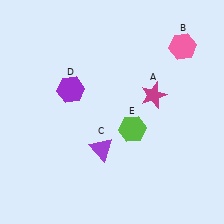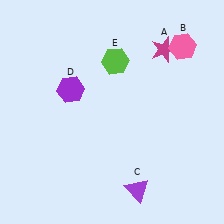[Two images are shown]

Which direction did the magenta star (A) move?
The magenta star (A) moved up.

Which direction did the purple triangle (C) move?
The purple triangle (C) moved down.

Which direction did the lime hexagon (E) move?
The lime hexagon (E) moved up.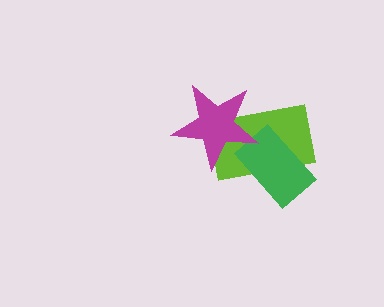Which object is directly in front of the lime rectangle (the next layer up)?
The green rectangle is directly in front of the lime rectangle.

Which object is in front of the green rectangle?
The magenta star is in front of the green rectangle.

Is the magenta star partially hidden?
No, no other shape covers it.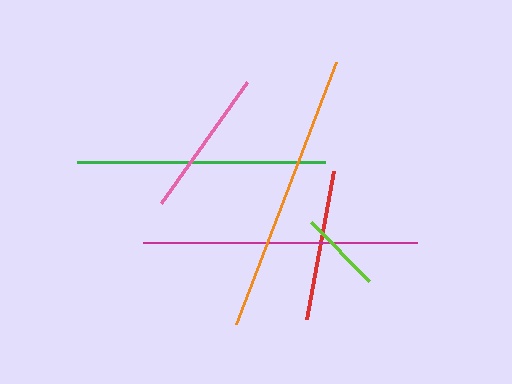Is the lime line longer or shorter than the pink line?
The pink line is longer than the lime line.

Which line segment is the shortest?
The lime line is the shortest at approximately 82 pixels.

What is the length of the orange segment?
The orange segment is approximately 280 pixels long.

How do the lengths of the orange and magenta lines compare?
The orange and magenta lines are approximately the same length.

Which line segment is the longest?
The orange line is the longest at approximately 280 pixels.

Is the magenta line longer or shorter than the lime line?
The magenta line is longer than the lime line.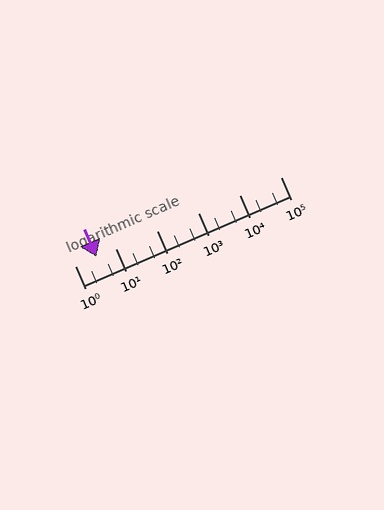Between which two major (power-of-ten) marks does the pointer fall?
The pointer is between 1 and 10.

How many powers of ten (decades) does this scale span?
The scale spans 5 decades, from 1 to 100000.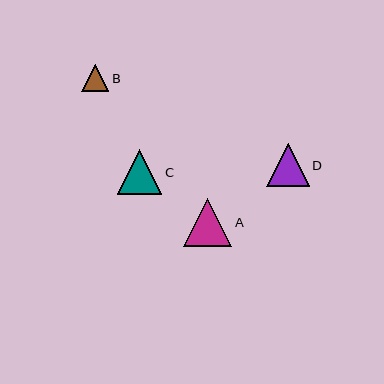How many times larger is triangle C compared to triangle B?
Triangle C is approximately 1.6 times the size of triangle B.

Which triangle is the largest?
Triangle A is the largest with a size of approximately 48 pixels.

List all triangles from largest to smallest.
From largest to smallest: A, C, D, B.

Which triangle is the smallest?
Triangle B is the smallest with a size of approximately 27 pixels.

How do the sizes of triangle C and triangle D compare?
Triangle C and triangle D are approximately the same size.